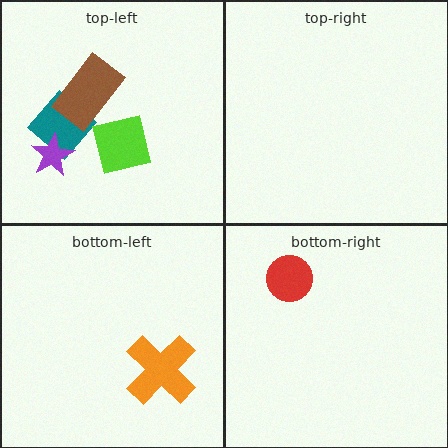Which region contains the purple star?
The top-left region.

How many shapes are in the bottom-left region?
1.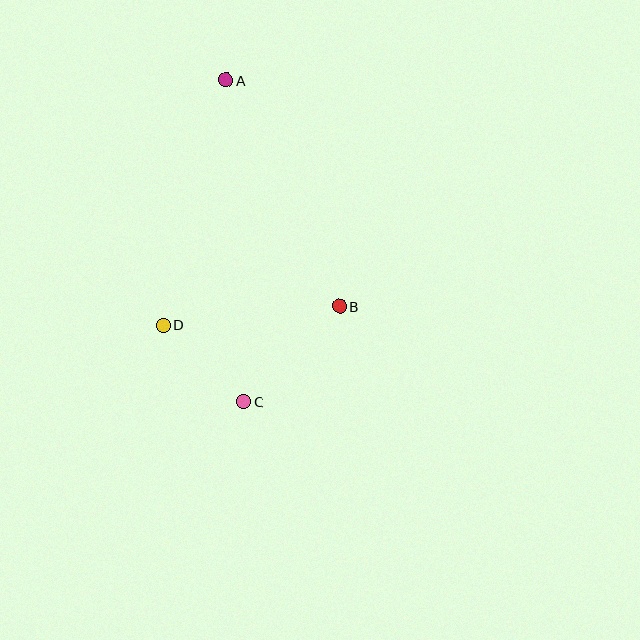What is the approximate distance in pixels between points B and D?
The distance between B and D is approximately 178 pixels.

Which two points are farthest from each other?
Points A and C are farthest from each other.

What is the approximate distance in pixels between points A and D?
The distance between A and D is approximately 253 pixels.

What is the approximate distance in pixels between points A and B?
The distance between A and B is approximately 253 pixels.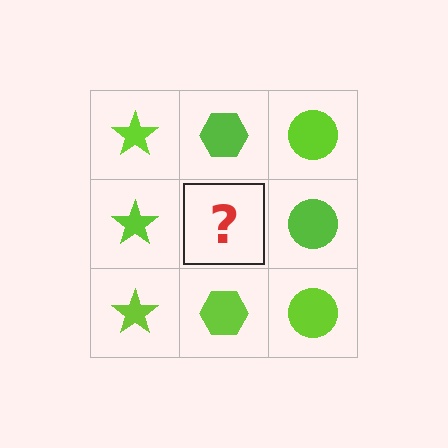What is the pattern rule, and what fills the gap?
The rule is that each column has a consistent shape. The gap should be filled with a lime hexagon.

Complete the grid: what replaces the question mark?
The question mark should be replaced with a lime hexagon.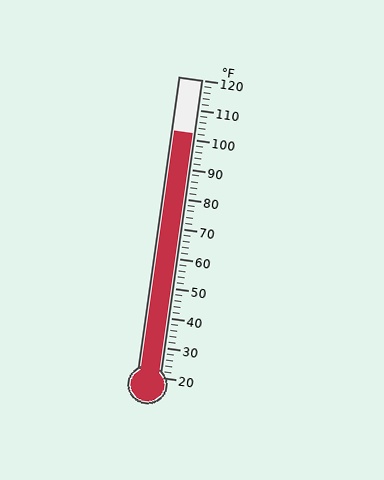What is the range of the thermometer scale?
The thermometer scale ranges from 20°F to 120°F.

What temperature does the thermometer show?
The thermometer shows approximately 102°F.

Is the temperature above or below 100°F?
The temperature is above 100°F.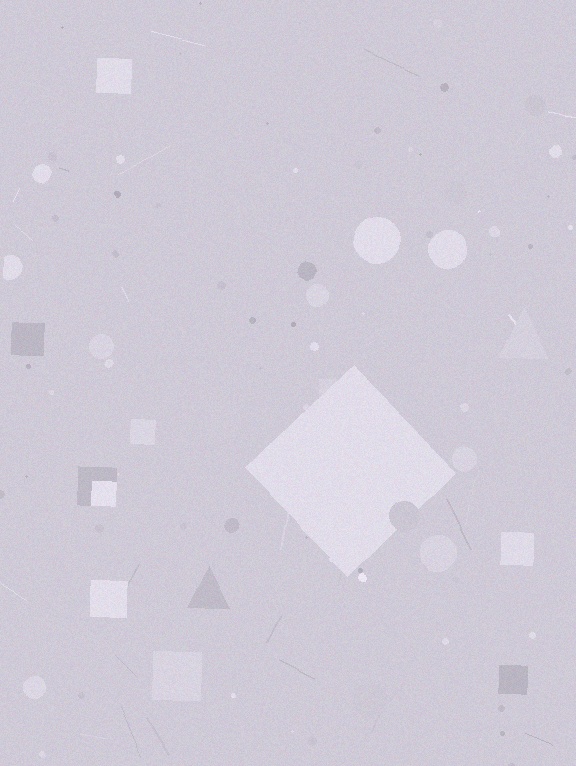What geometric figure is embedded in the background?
A diamond is embedded in the background.